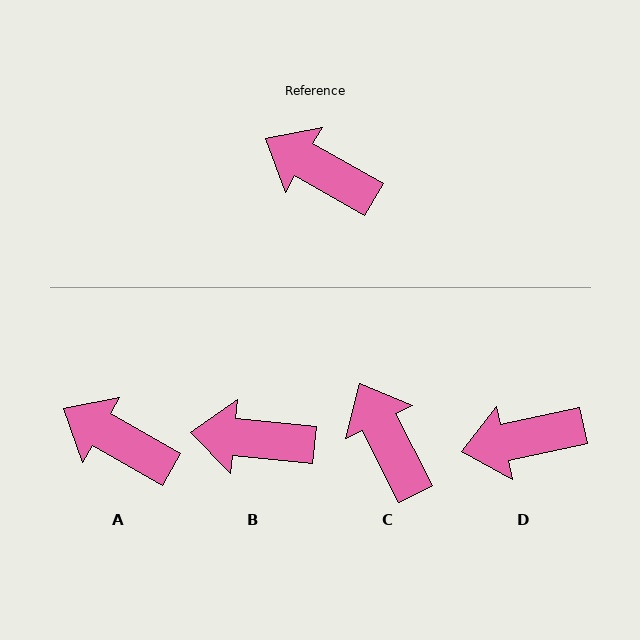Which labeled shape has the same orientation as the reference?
A.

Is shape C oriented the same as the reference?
No, it is off by about 34 degrees.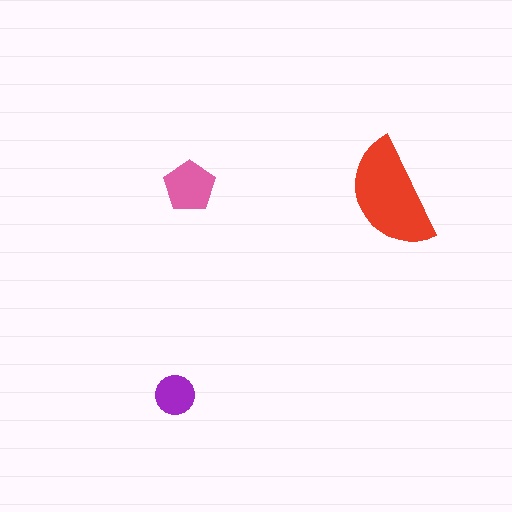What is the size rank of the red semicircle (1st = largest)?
1st.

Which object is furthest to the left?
The purple circle is leftmost.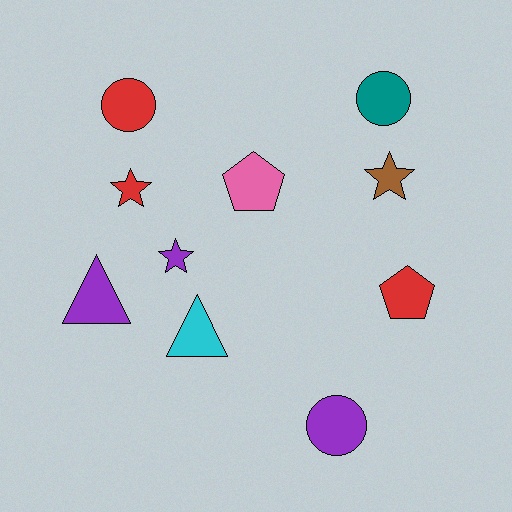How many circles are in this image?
There are 3 circles.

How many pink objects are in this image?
There is 1 pink object.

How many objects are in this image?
There are 10 objects.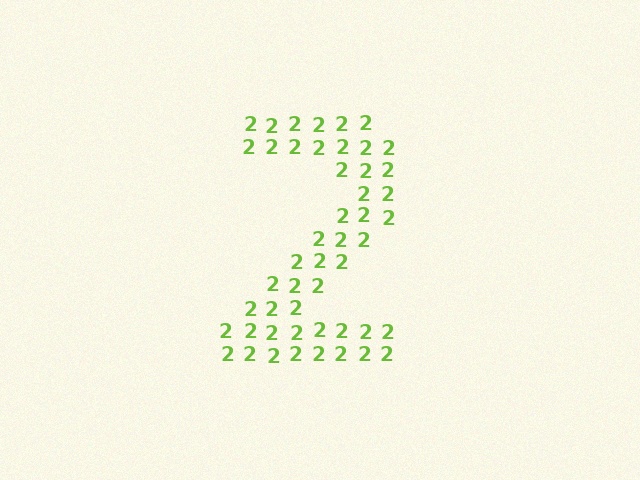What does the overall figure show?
The overall figure shows the digit 2.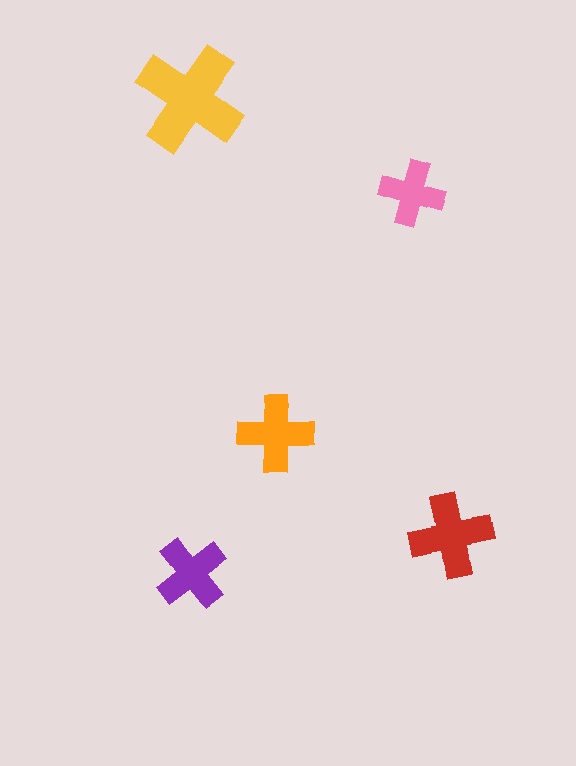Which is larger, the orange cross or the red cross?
The red one.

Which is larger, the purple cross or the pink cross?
The purple one.